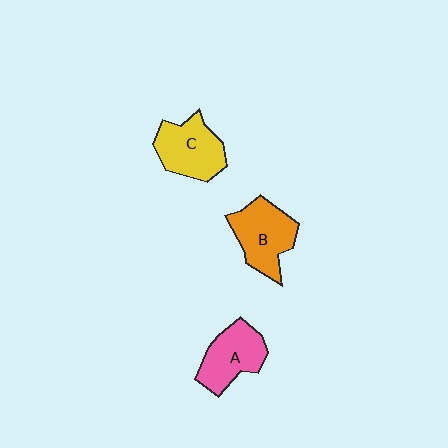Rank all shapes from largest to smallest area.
From largest to smallest: B (orange), C (yellow), A (pink).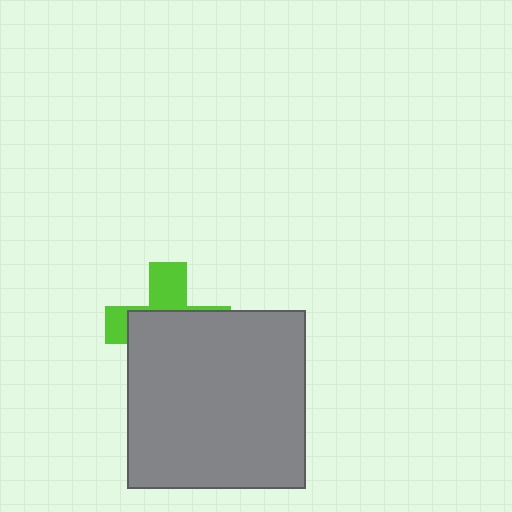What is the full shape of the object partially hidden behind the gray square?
The partially hidden object is a lime cross.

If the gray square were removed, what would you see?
You would see the complete lime cross.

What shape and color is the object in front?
The object in front is a gray square.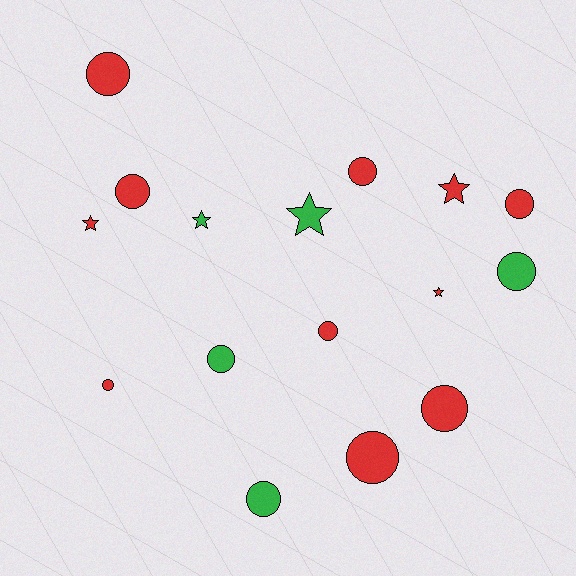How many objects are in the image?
There are 16 objects.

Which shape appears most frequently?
Circle, with 11 objects.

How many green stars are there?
There are 2 green stars.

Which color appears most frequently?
Red, with 11 objects.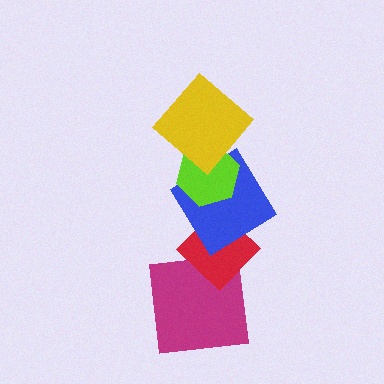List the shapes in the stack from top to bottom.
From top to bottom: the yellow diamond, the lime hexagon, the blue diamond, the red diamond, the magenta square.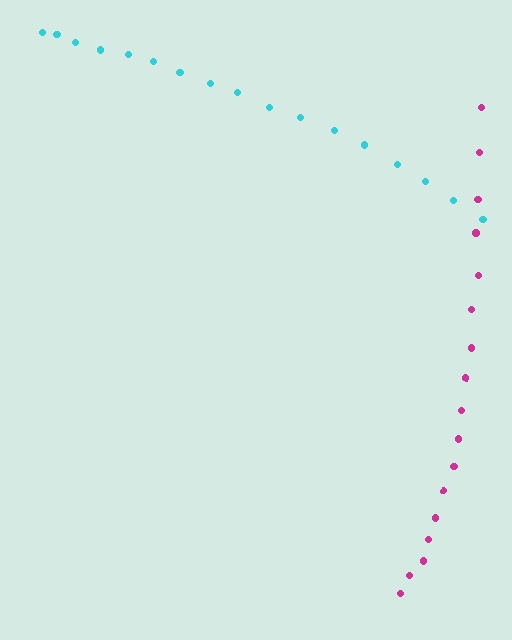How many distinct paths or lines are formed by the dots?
There are 2 distinct paths.